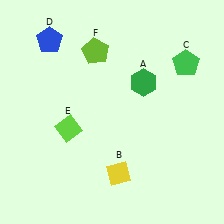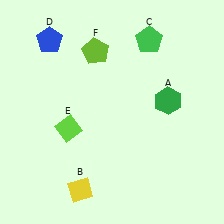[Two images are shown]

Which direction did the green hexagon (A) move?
The green hexagon (A) moved right.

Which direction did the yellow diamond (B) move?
The yellow diamond (B) moved left.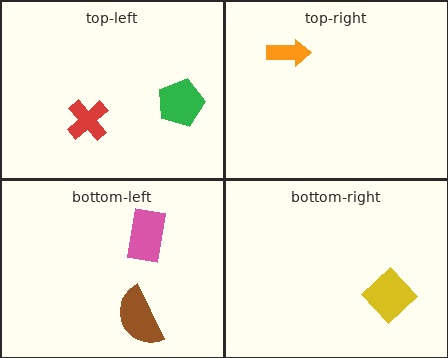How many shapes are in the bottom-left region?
2.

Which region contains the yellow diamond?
The bottom-right region.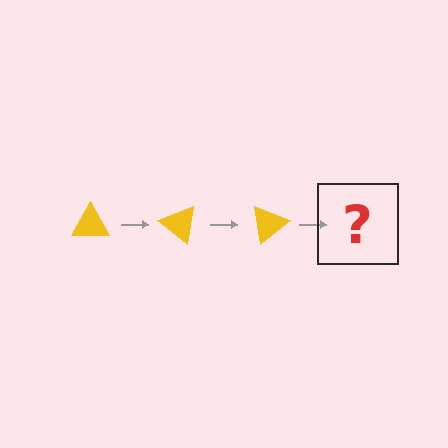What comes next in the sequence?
The next element should be a yellow triangle rotated 120 degrees.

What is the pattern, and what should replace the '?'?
The pattern is that the triangle rotates 40 degrees each step. The '?' should be a yellow triangle rotated 120 degrees.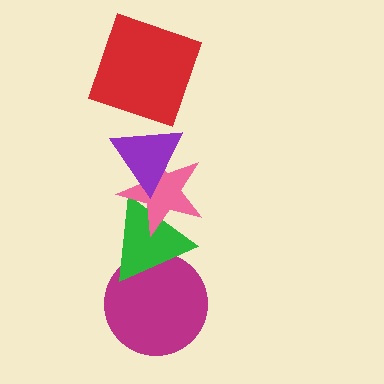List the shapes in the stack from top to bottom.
From top to bottom: the red square, the purple triangle, the pink star, the green triangle, the magenta circle.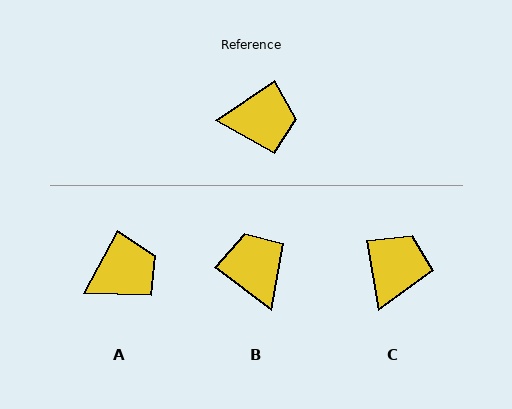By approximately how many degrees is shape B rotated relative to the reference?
Approximately 109 degrees counter-clockwise.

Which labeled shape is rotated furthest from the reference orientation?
B, about 109 degrees away.